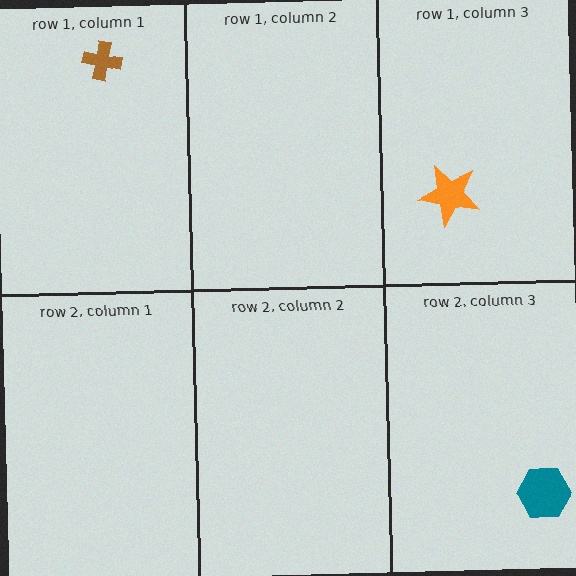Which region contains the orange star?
The row 1, column 3 region.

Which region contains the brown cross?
The row 1, column 1 region.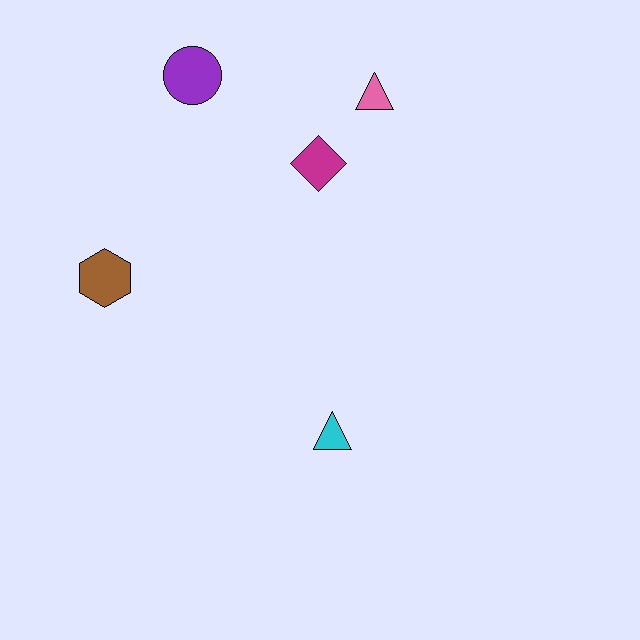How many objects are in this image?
There are 5 objects.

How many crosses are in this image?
There are no crosses.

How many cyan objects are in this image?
There is 1 cyan object.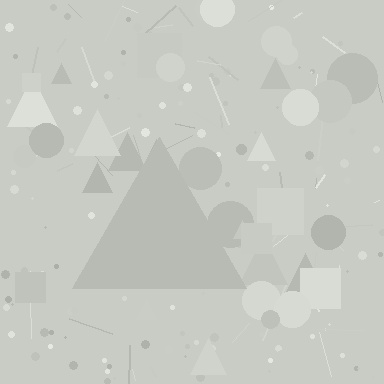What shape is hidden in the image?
A triangle is hidden in the image.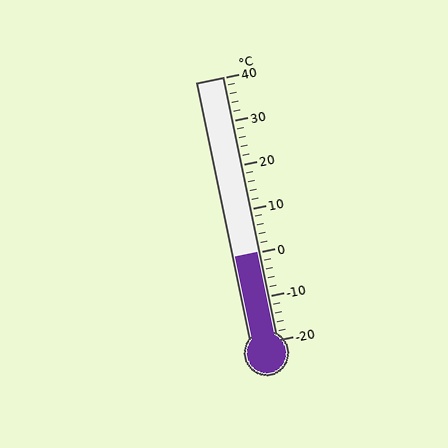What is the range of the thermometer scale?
The thermometer scale ranges from -20°C to 40°C.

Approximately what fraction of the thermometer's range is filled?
The thermometer is filled to approximately 35% of its range.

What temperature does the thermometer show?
The thermometer shows approximately 0°C.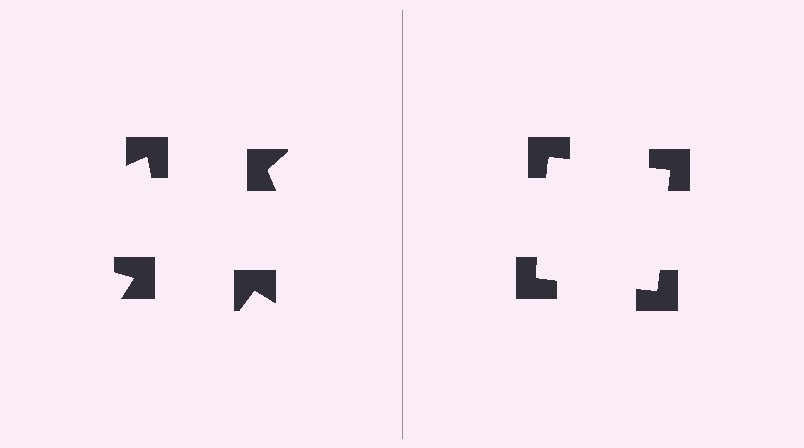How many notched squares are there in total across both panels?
8 — 4 on each side.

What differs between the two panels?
The notched squares are positioned identically on both sides; only the wedge orientations differ. On the right they align to a square; on the left they are misaligned.